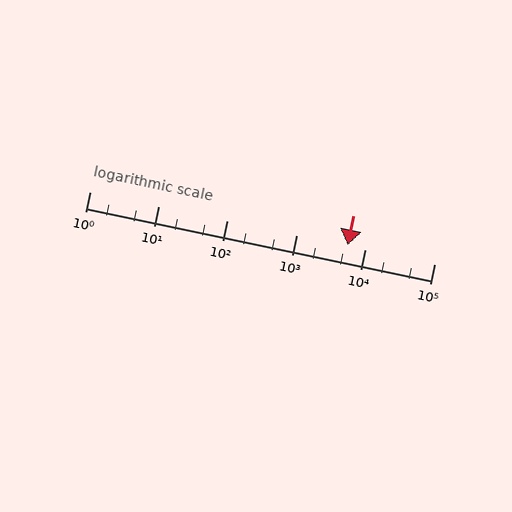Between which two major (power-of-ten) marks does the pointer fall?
The pointer is between 1000 and 10000.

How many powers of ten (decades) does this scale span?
The scale spans 5 decades, from 1 to 100000.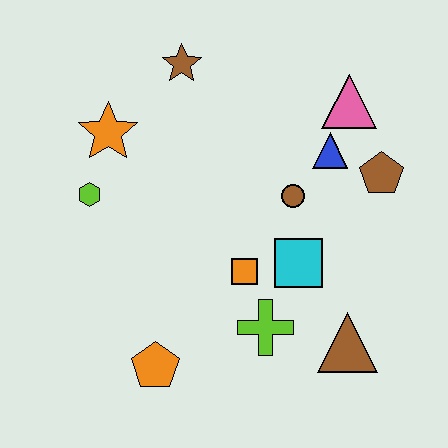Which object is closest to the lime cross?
The orange square is closest to the lime cross.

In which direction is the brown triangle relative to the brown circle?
The brown triangle is below the brown circle.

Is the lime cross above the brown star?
No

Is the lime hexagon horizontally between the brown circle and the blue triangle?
No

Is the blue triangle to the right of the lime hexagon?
Yes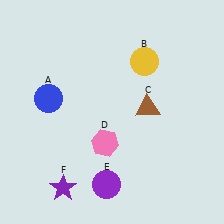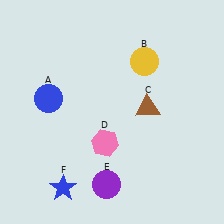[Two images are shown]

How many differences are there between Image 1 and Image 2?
There is 1 difference between the two images.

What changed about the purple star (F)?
In Image 1, F is purple. In Image 2, it changed to blue.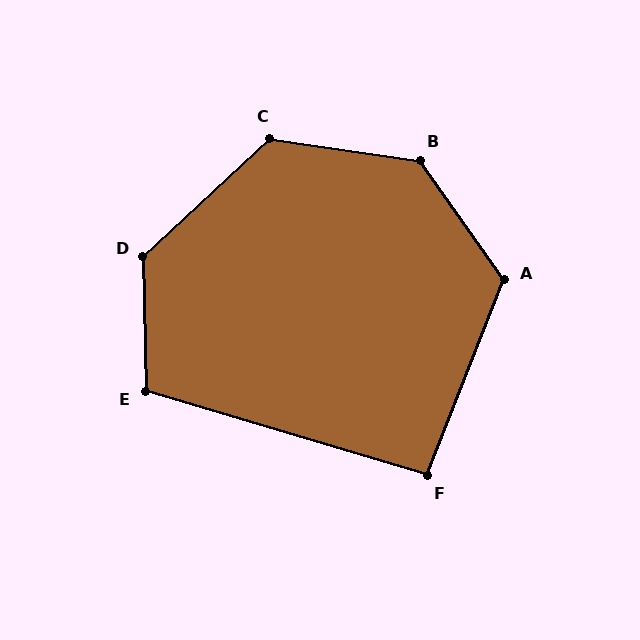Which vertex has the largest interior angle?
B, at approximately 133 degrees.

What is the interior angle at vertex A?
Approximately 123 degrees (obtuse).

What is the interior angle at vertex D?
Approximately 132 degrees (obtuse).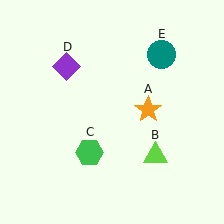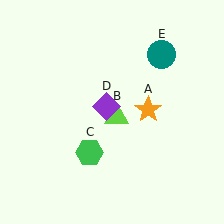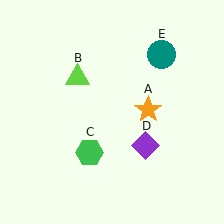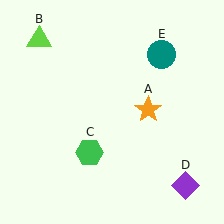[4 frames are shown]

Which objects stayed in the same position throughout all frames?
Orange star (object A) and green hexagon (object C) and teal circle (object E) remained stationary.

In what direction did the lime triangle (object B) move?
The lime triangle (object B) moved up and to the left.